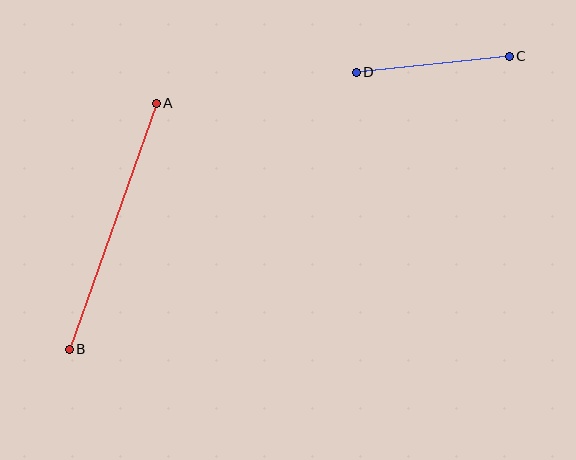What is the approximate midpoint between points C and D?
The midpoint is at approximately (433, 64) pixels.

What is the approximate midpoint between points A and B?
The midpoint is at approximately (113, 226) pixels.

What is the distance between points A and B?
The distance is approximately 261 pixels.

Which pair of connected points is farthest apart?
Points A and B are farthest apart.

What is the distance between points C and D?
The distance is approximately 154 pixels.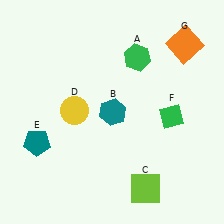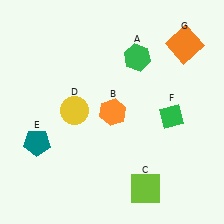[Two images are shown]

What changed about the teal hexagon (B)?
In Image 1, B is teal. In Image 2, it changed to orange.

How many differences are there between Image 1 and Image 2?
There is 1 difference between the two images.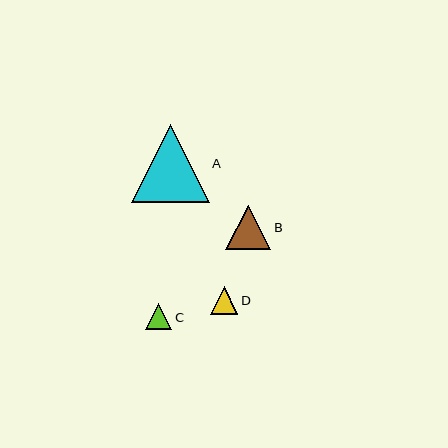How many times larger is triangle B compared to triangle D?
Triangle B is approximately 1.6 times the size of triangle D.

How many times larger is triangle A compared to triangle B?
Triangle A is approximately 1.8 times the size of triangle B.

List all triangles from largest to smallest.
From largest to smallest: A, B, D, C.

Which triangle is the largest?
Triangle A is the largest with a size of approximately 78 pixels.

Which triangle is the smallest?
Triangle C is the smallest with a size of approximately 26 pixels.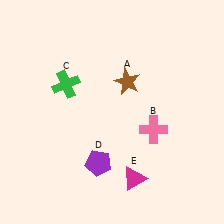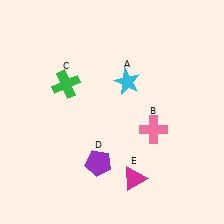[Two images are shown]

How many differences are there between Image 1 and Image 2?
There is 1 difference between the two images.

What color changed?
The star (A) changed from brown in Image 1 to cyan in Image 2.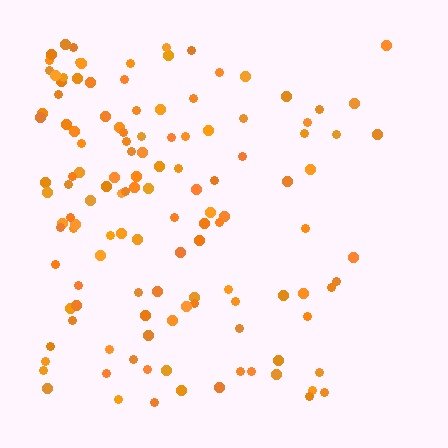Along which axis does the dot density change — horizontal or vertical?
Horizontal.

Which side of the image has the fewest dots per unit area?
The right.